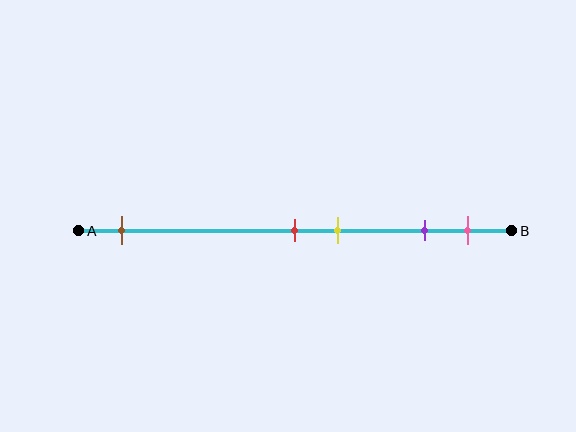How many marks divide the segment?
There are 5 marks dividing the segment.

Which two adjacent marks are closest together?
The red and yellow marks are the closest adjacent pair.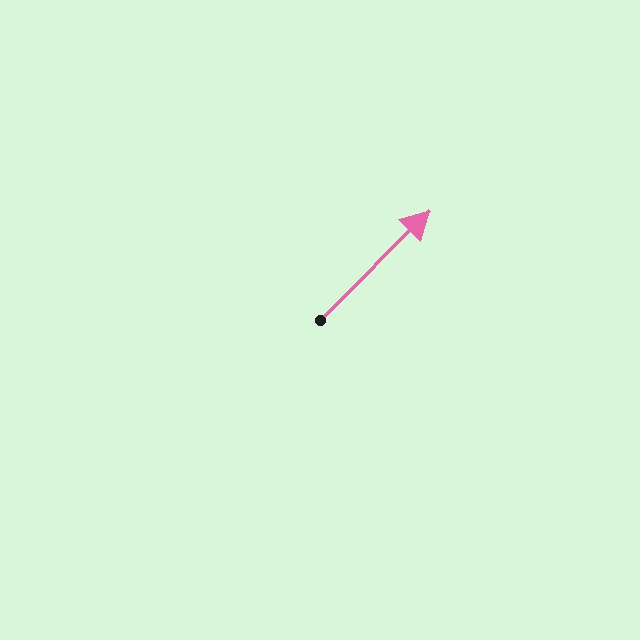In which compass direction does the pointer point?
Northeast.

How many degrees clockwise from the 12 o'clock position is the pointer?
Approximately 45 degrees.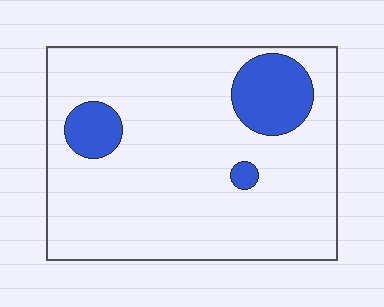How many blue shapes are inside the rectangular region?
3.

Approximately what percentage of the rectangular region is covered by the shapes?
Approximately 15%.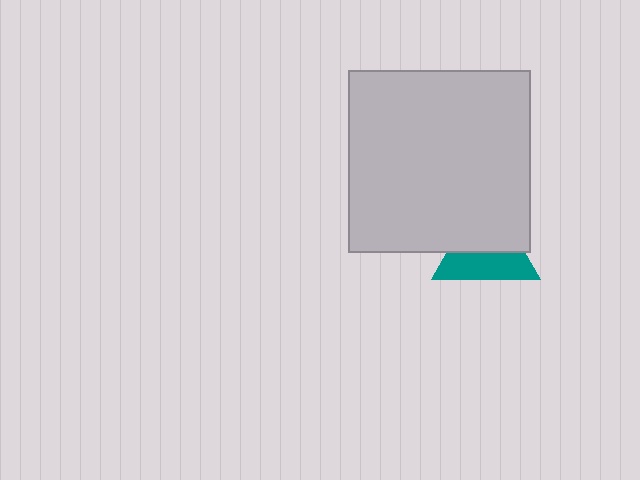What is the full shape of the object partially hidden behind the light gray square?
The partially hidden object is a teal triangle.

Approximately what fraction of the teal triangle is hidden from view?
Roughly 53% of the teal triangle is hidden behind the light gray square.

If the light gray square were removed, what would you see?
You would see the complete teal triangle.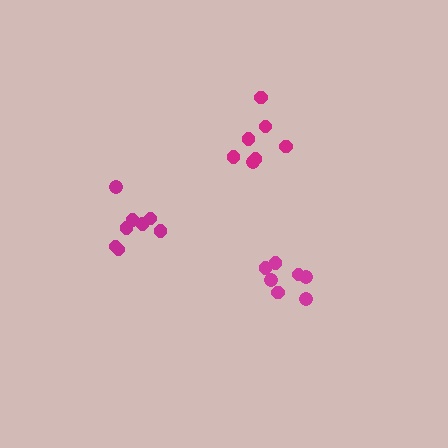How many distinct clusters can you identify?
There are 3 distinct clusters.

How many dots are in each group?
Group 1: 7 dots, Group 2: 7 dots, Group 3: 8 dots (22 total).